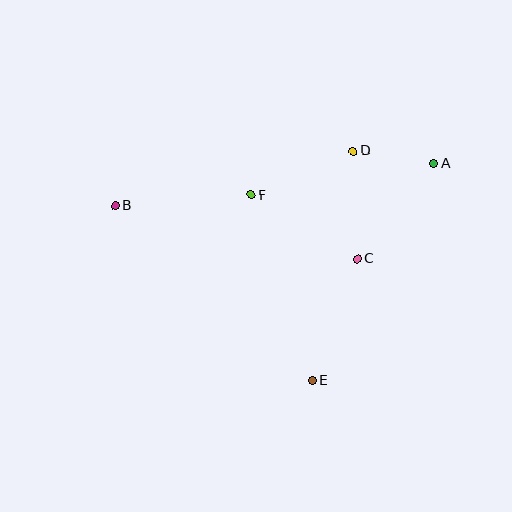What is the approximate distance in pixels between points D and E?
The distance between D and E is approximately 233 pixels.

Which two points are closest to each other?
Points A and D are closest to each other.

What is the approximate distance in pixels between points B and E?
The distance between B and E is approximately 263 pixels.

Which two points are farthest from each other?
Points A and B are farthest from each other.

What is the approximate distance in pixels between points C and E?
The distance between C and E is approximately 130 pixels.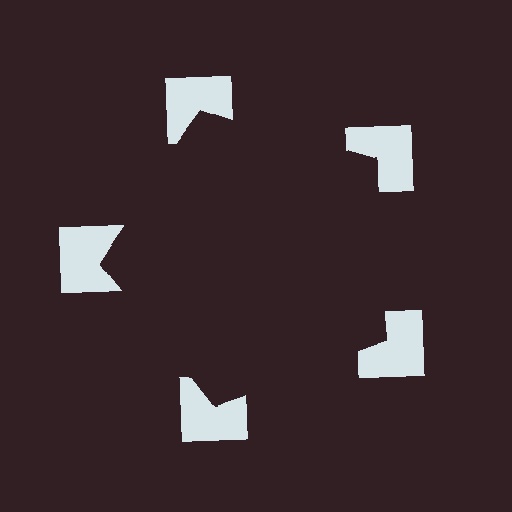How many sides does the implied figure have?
5 sides.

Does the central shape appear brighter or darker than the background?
It typically appears slightly darker than the background, even though no actual brightness change is drawn.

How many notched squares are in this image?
There are 5 — one at each vertex of the illusory pentagon.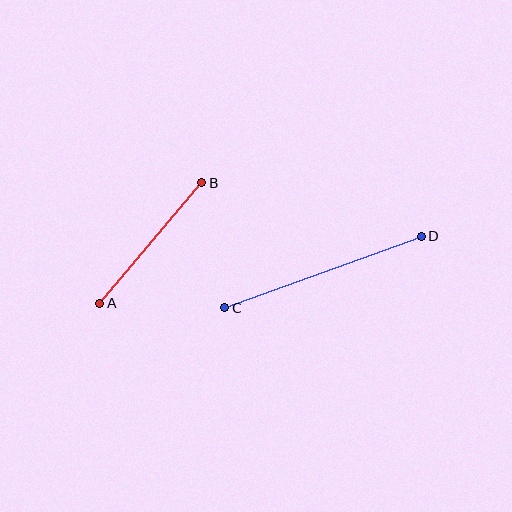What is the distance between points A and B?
The distance is approximately 158 pixels.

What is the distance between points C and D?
The distance is approximately 209 pixels.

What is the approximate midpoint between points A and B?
The midpoint is at approximately (151, 243) pixels.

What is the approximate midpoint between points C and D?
The midpoint is at approximately (323, 272) pixels.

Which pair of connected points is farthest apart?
Points C and D are farthest apart.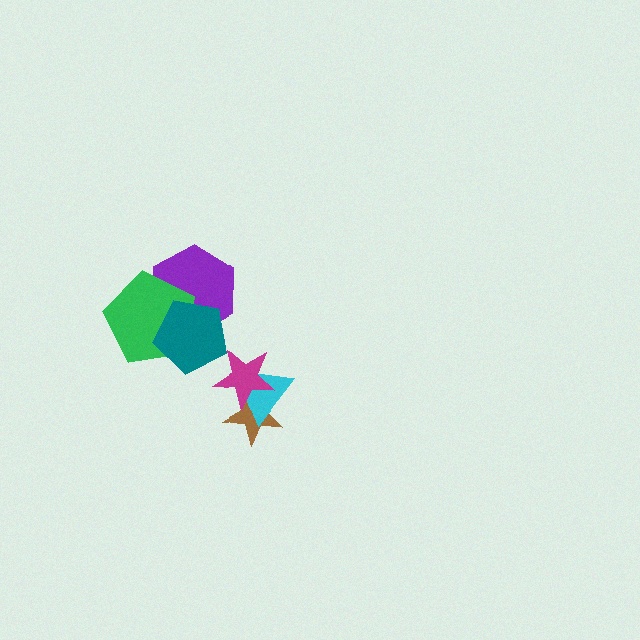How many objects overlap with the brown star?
2 objects overlap with the brown star.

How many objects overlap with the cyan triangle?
2 objects overlap with the cyan triangle.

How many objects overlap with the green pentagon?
2 objects overlap with the green pentagon.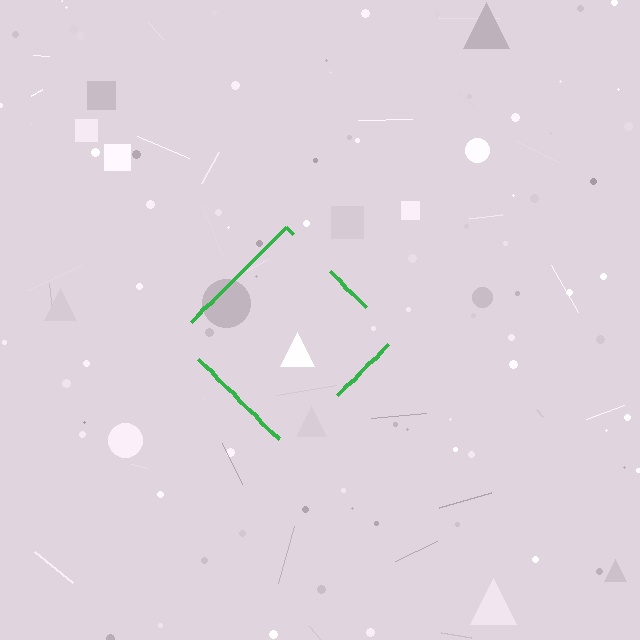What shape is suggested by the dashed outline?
The dashed outline suggests a diamond.